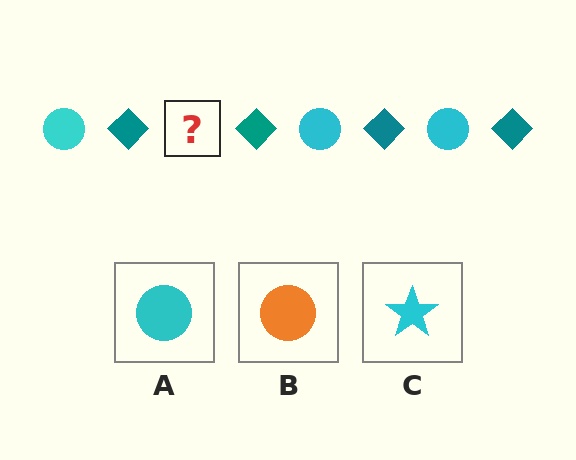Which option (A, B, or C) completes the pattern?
A.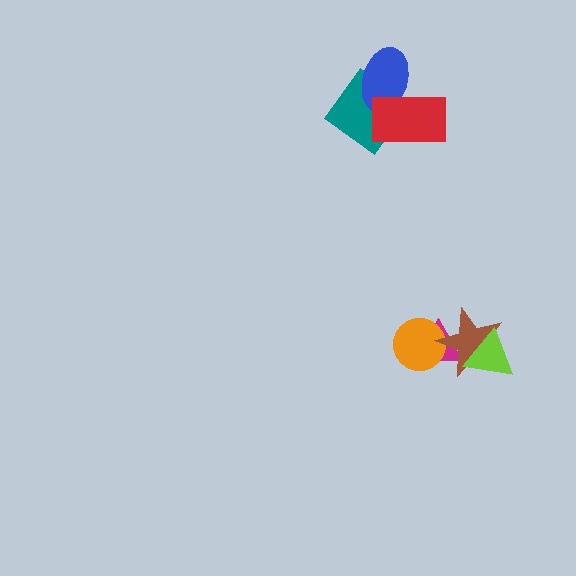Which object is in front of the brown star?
The lime triangle is in front of the brown star.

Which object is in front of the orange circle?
The brown star is in front of the orange circle.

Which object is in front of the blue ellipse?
The red rectangle is in front of the blue ellipse.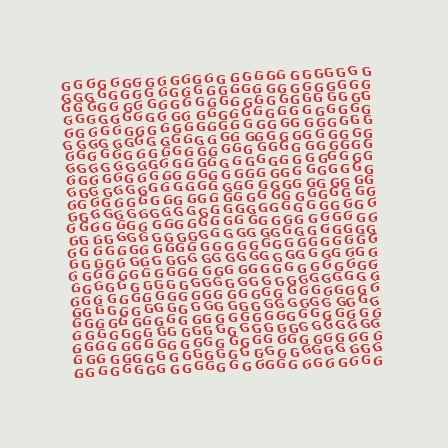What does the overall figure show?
The overall figure shows a square.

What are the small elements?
The small elements are letter G's.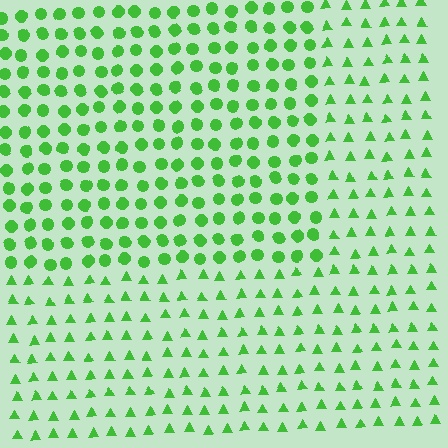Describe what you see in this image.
The image is filled with small green elements arranged in a uniform grid. A rectangle-shaped region contains circles, while the surrounding area contains triangles. The boundary is defined purely by the change in element shape.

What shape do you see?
I see a rectangle.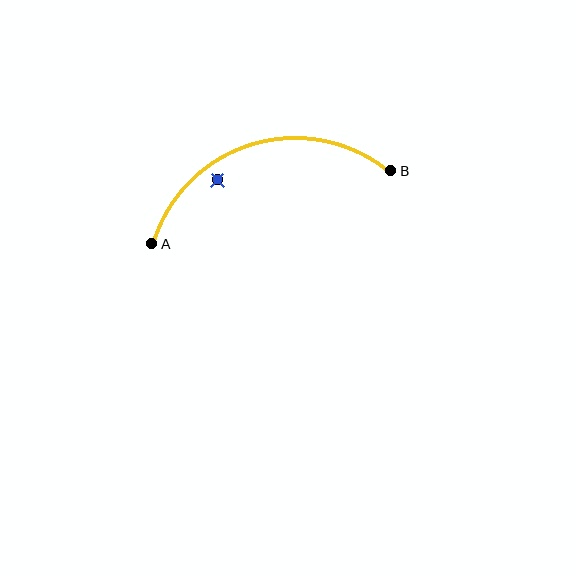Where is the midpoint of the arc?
The arc midpoint is the point on the curve farthest from the straight line joining A and B. It sits above that line.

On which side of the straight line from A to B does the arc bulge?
The arc bulges above the straight line connecting A and B.